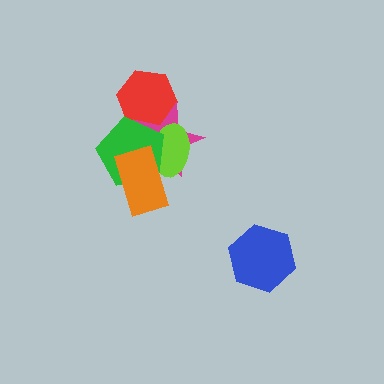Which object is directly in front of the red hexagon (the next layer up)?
The magenta star is directly in front of the red hexagon.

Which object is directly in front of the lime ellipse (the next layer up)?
The green pentagon is directly in front of the lime ellipse.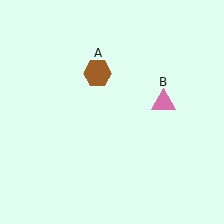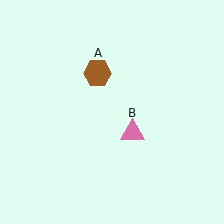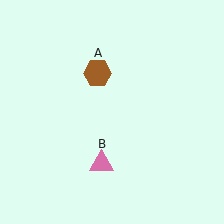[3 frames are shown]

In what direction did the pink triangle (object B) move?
The pink triangle (object B) moved down and to the left.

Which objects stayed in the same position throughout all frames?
Brown hexagon (object A) remained stationary.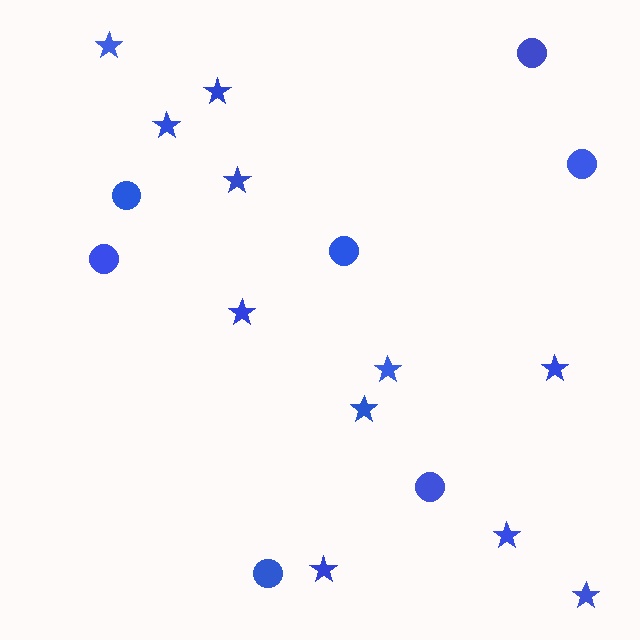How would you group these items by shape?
There are 2 groups: one group of circles (7) and one group of stars (11).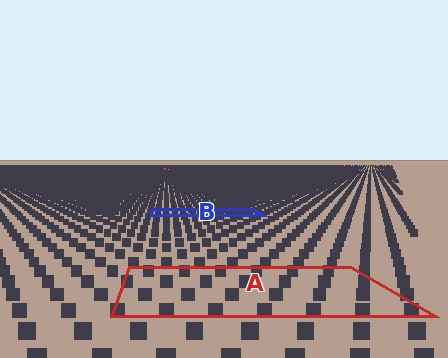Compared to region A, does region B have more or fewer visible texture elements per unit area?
Region B has more texture elements per unit area — they are packed more densely because it is farther away.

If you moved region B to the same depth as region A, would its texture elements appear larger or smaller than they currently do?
They would appear larger. At a closer depth, the same texture elements are projected at a bigger on-screen size.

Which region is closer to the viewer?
Region A is closer. The texture elements there are larger and more spread out.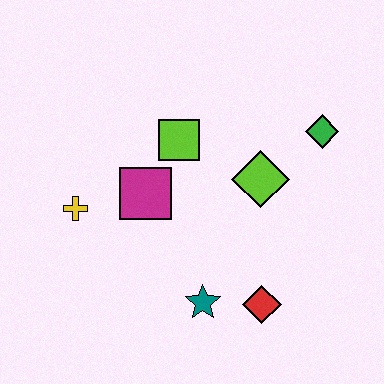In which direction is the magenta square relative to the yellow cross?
The magenta square is to the right of the yellow cross.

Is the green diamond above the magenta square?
Yes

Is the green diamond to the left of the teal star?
No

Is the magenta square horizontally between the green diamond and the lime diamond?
No